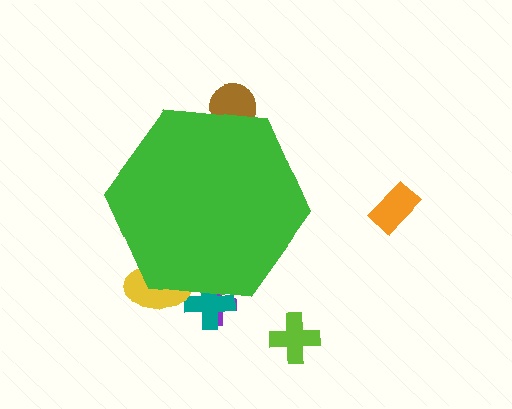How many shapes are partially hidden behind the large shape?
4 shapes are partially hidden.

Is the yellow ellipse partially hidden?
Yes, the yellow ellipse is partially hidden behind the green hexagon.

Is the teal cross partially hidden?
Yes, the teal cross is partially hidden behind the green hexagon.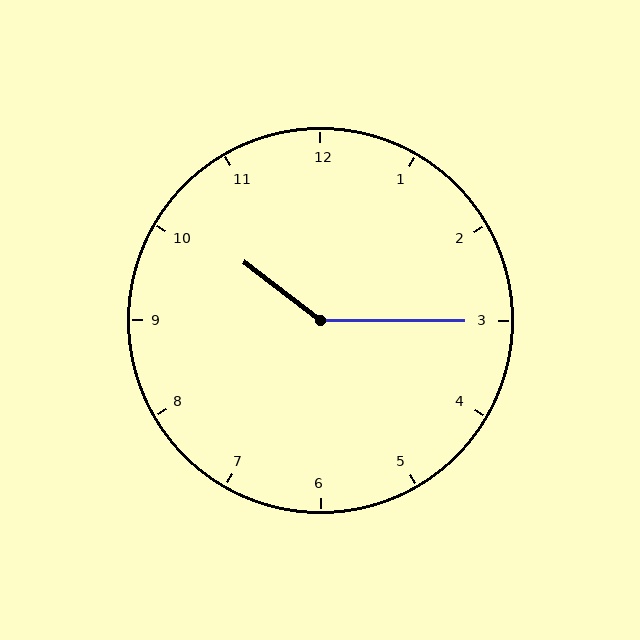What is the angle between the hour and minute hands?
Approximately 142 degrees.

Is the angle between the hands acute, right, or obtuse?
It is obtuse.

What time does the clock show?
10:15.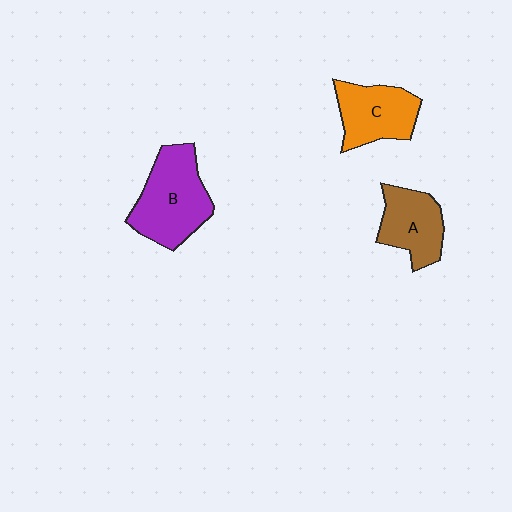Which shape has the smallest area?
Shape A (brown).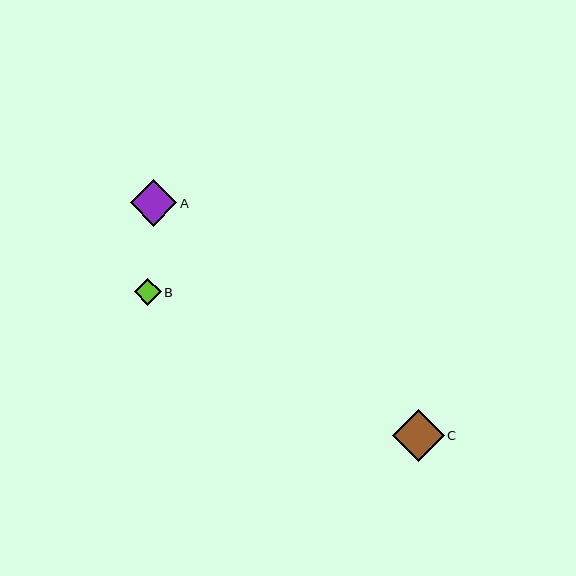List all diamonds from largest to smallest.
From largest to smallest: C, A, B.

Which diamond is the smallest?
Diamond B is the smallest with a size of approximately 27 pixels.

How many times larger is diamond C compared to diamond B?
Diamond C is approximately 1.9 times the size of diamond B.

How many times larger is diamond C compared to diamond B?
Diamond C is approximately 1.9 times the size of diamond B.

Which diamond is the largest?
Diamond C is the largest with a size of approximately 52 pixels.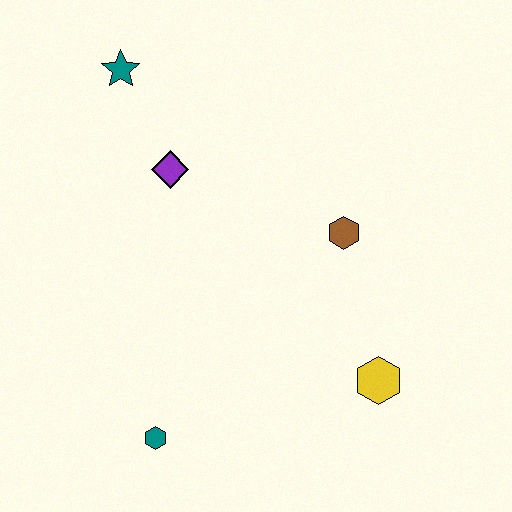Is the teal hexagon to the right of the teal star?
Yes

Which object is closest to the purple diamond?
The teal star is closest to the purple diamond.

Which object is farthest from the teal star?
The yellow hexagon is farthest from the teal star.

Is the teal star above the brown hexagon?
Yes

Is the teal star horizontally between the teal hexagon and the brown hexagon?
No